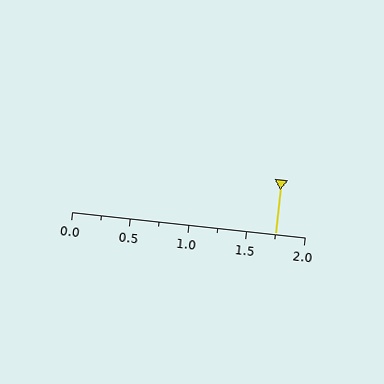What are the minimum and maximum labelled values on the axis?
The axis runs from 0.0 to 2.0.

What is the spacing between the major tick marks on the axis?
The major ticks are spaced 0.5 apart.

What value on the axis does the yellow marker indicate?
The marker indicates approximately 1.75.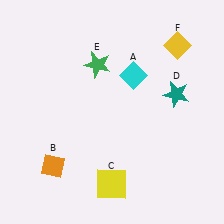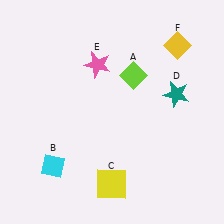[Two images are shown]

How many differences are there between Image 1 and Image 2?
There are 3 differences between the two images.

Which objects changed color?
A changed from cyan to lime. B changed from orange to cyan. E changed from green to pink.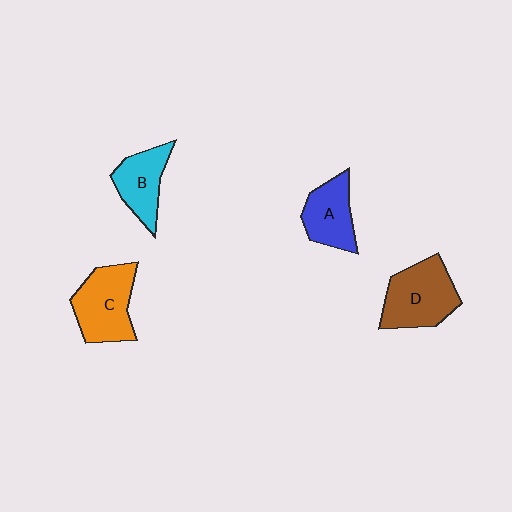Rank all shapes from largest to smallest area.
From largest to smallest: D (brown), C (orange), A (blue), B (cyan).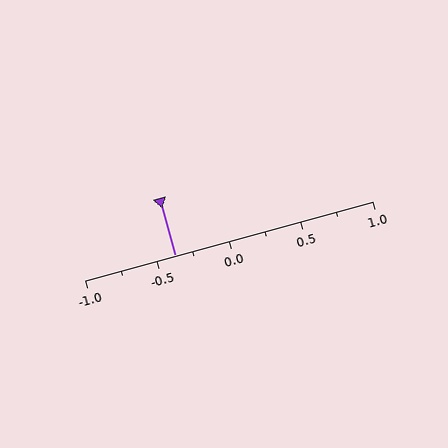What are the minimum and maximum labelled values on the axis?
The axis runs from -1.0 to 1.0.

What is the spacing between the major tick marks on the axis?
The major ticks are spaced 0.5 apart.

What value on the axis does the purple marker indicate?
The marker indicates approximately -0.38.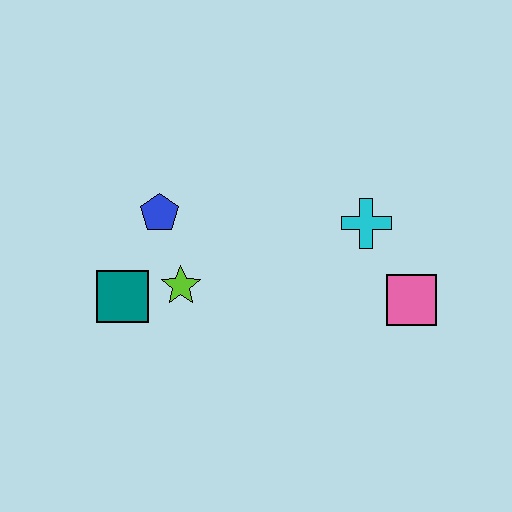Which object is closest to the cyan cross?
The pink square is closest to the cyan cross.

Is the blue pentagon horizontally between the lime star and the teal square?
Yes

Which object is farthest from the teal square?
The pink square is farthest from the teal square.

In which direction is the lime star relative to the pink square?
The lime star is to the left of the pink square.